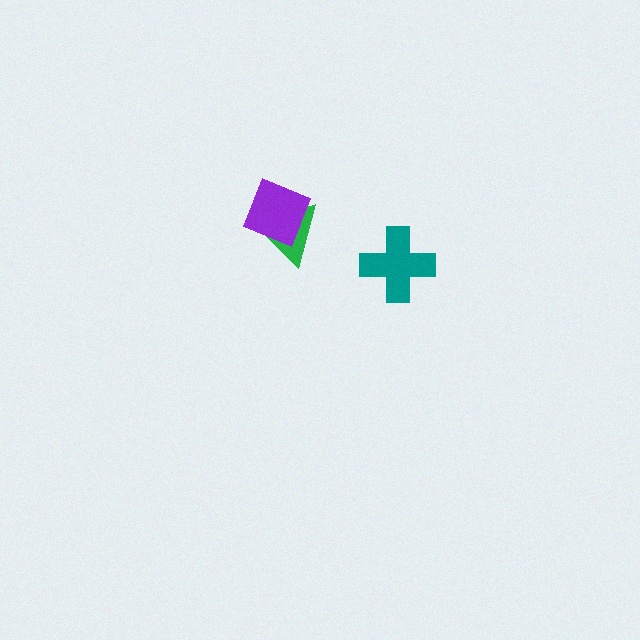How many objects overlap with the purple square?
1 object overlaps with the purple square.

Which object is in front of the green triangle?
The purple square is in front of the green triangle.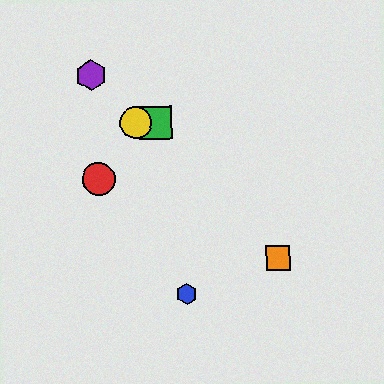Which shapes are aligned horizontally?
The green square, the yellow circle are aligned horizontally.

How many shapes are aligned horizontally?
2 shapes (the green square, the yellow circle) are aligned horizontally.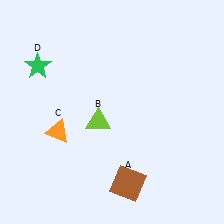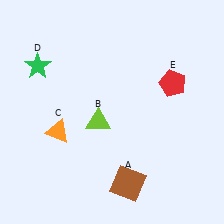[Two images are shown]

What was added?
A red pentagon (E) was added in Image 2.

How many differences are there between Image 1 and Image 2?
There is 1 difference between the two images.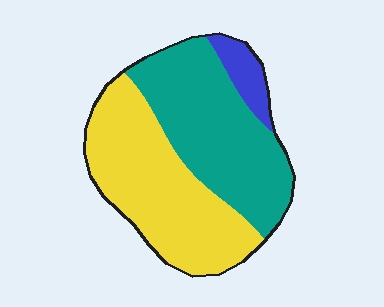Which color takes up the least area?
Blue, at roughly 10%.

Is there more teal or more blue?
Teal.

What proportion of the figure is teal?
Teal covers 45% of the figure.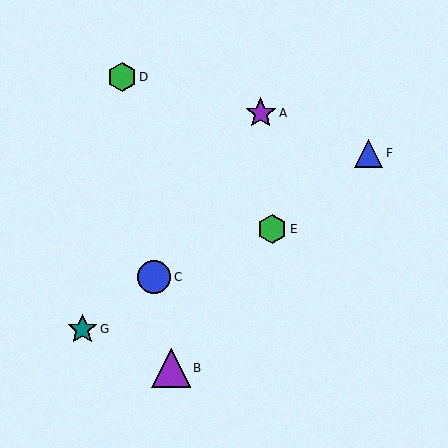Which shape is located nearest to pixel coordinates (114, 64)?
The green hexagon (labeled D) at (122, 77) is nearest to that location.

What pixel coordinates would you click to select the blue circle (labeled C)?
Click at (154, 277) to select the blue circle C.